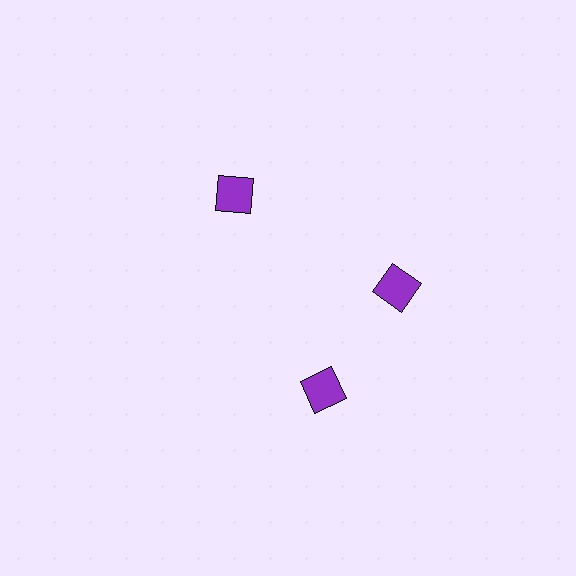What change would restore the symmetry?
The symmetry would be restored by rotating it back into even spacing with its neighbors so that all 3 diamonds sit at equal angles and equal distance from the center.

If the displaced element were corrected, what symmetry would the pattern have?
It would have 3-fold rotational symmetry — the pattern would map onto itself every 120 degrees.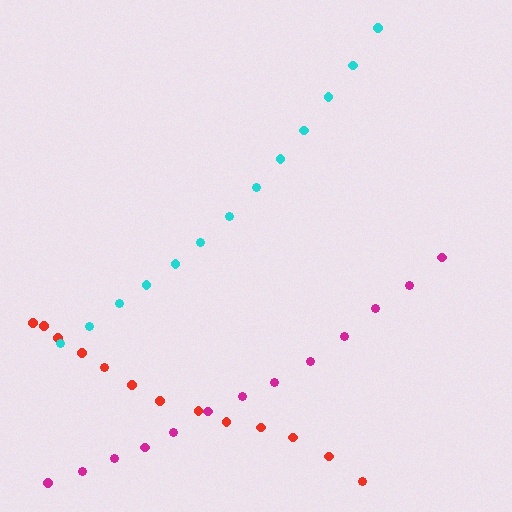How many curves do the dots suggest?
There are 3 distinct paths.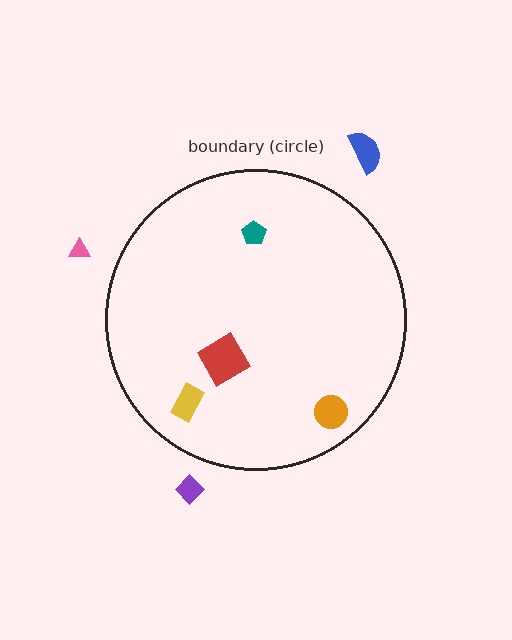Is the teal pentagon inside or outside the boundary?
Inside.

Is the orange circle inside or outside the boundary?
Inside.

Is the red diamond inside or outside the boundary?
Inside.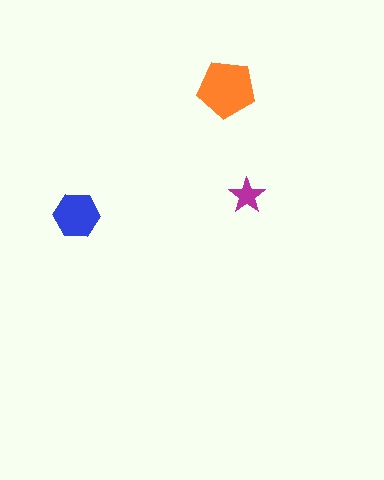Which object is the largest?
The orange pentagon.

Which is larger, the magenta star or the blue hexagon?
The blue hexagon.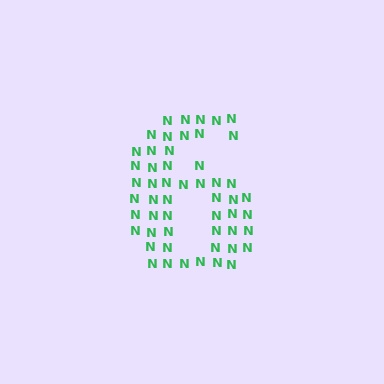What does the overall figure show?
The overall figure shows the digit 6.